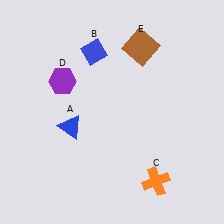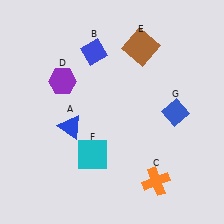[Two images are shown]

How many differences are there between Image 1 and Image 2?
There are 2 differences between the two images.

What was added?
A cyan square (F), a blue diamond (G) were added in Image 2.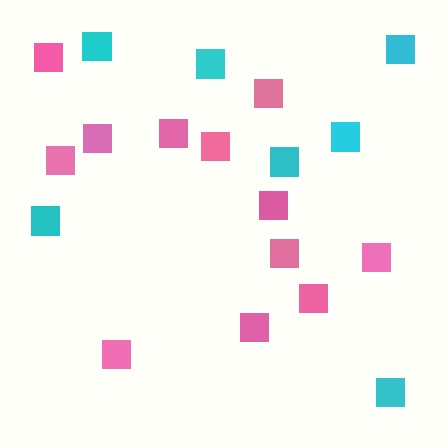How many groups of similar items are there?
There are 2 groups: one group of cyan squares (7) and one group of pink squares (12).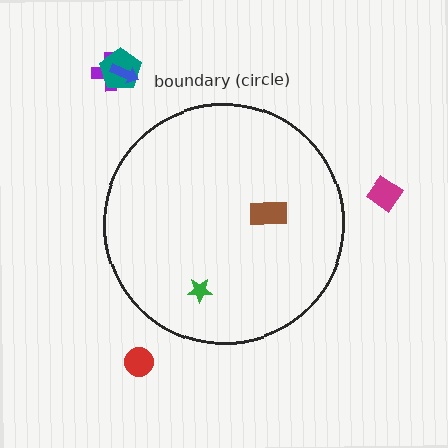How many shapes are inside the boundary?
2 inside, 5 outside.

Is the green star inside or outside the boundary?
Inside.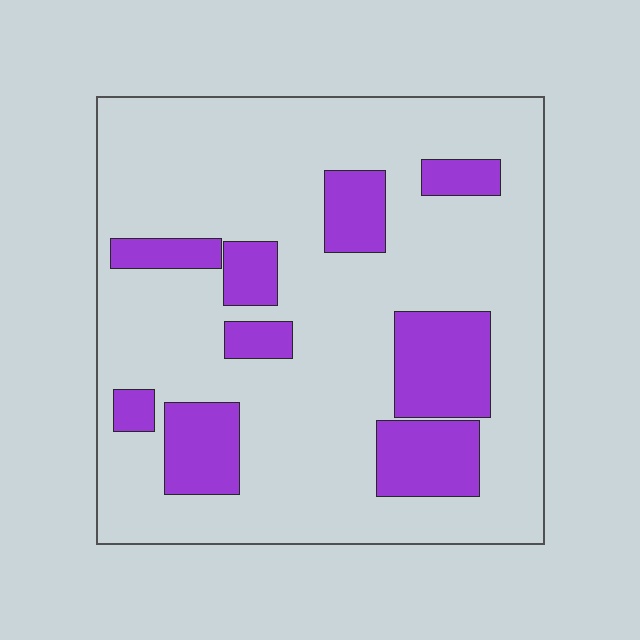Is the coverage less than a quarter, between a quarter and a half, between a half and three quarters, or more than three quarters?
Less than a quarter.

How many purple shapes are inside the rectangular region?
9.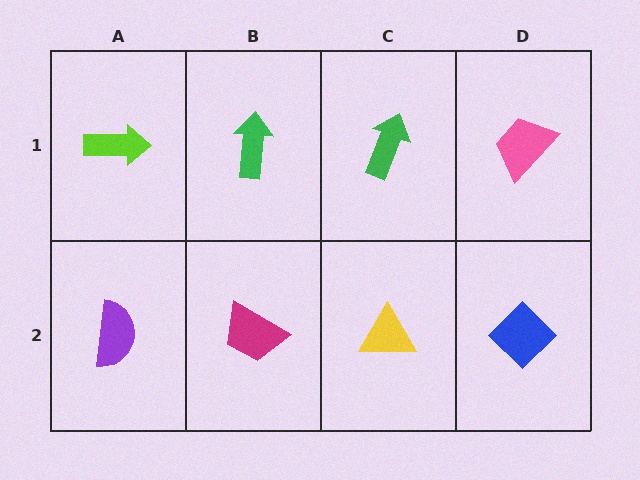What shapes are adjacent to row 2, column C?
A green arrow (row 1, column C), a magenta trapezoid (row 2, column B), a blue diamond (row 2, column D).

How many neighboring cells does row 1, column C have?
3.